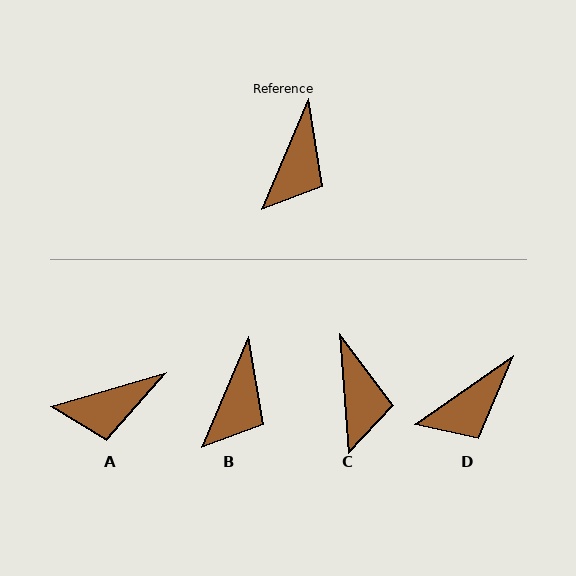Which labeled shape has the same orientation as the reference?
B.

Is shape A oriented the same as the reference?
No, it is off by about 51 degrees.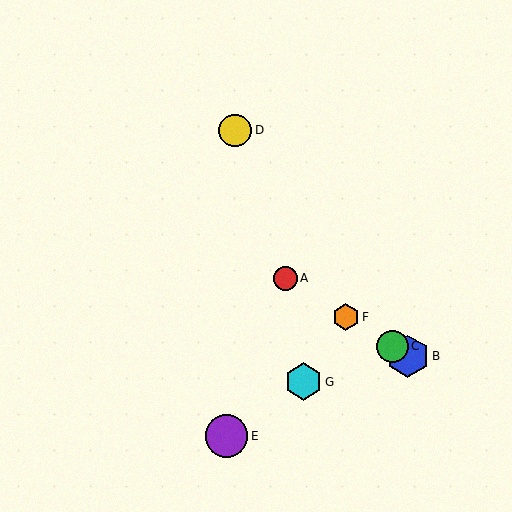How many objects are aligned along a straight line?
4 objects (A, B, C, F) are aligned along a straight line.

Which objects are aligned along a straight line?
Objects A, B, C, F are aligned along a straight line.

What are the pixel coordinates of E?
Object E is at (226, 436).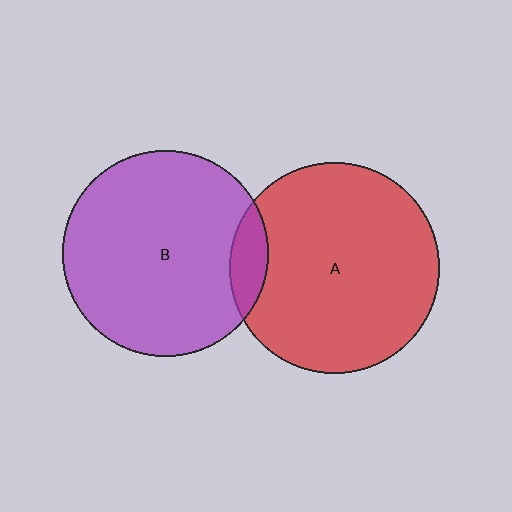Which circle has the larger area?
Circle A (red).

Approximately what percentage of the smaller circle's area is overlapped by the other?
Approximately 10%.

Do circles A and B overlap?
Yes.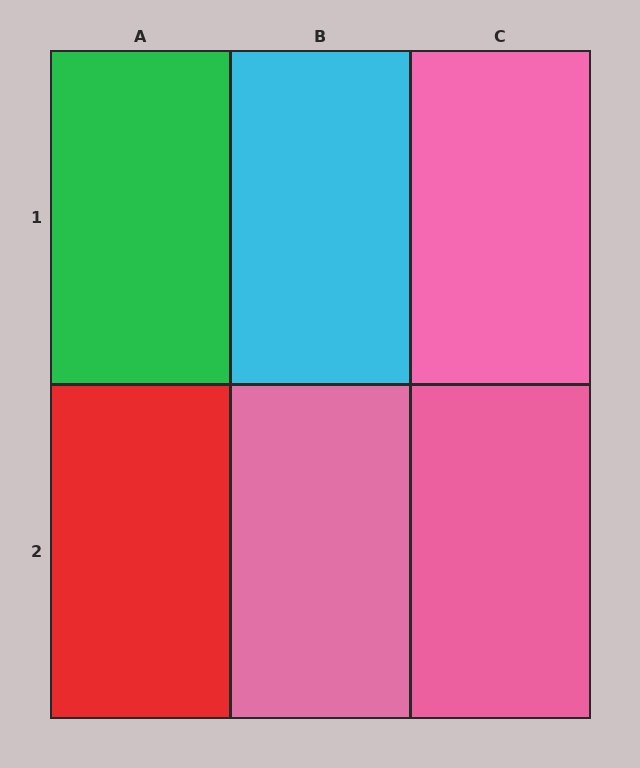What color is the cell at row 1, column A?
Green.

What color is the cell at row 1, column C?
Pink.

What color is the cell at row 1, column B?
Cyan.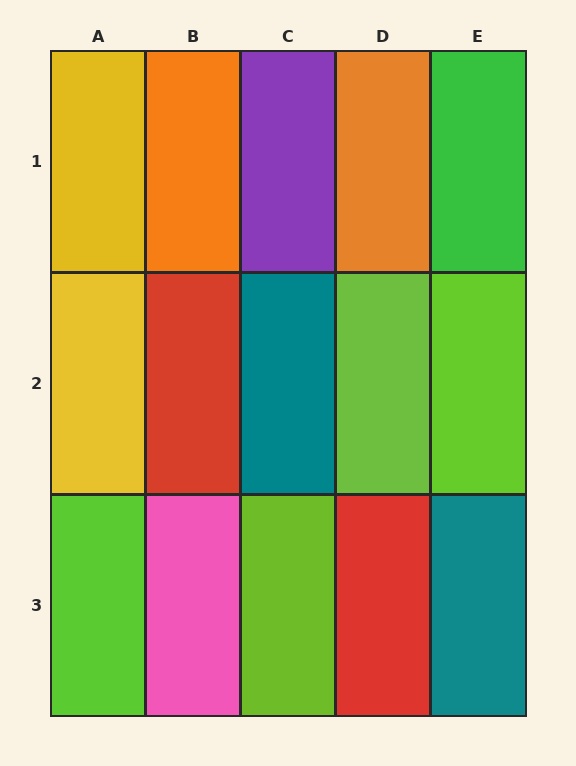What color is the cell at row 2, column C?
Teal.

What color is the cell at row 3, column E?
Teal.